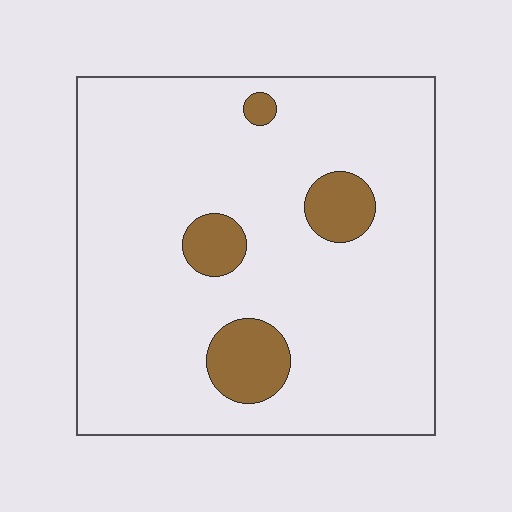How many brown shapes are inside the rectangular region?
4.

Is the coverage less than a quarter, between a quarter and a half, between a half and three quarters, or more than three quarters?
Less than a quarter.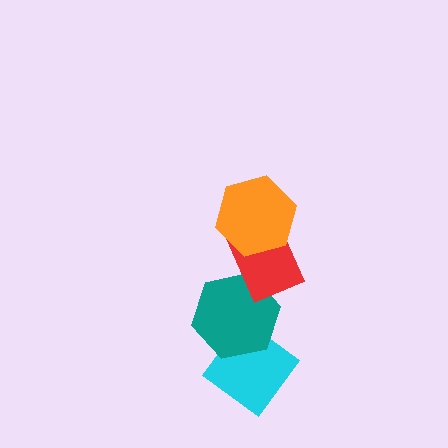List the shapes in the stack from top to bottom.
From top to bottom: the orange hexagon, the red rectangle, the teal hexagon, the cyan diamond.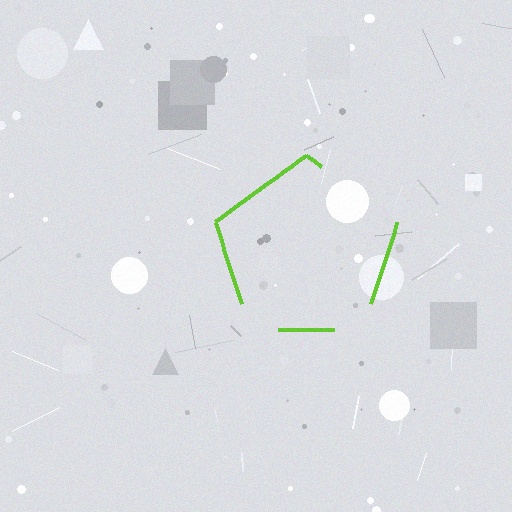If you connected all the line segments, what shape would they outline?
They would outline a pentagon.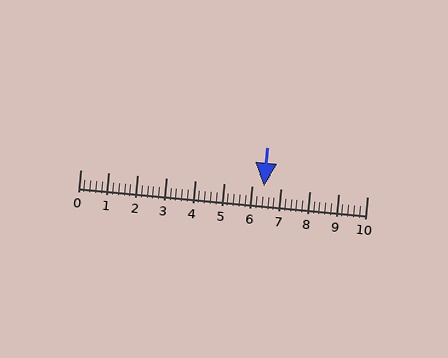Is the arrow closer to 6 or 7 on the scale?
The arrow is closer to 6.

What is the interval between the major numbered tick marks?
The major tick marks are spaced 1 units apart.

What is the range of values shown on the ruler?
The ruler shows values from 0 to 10.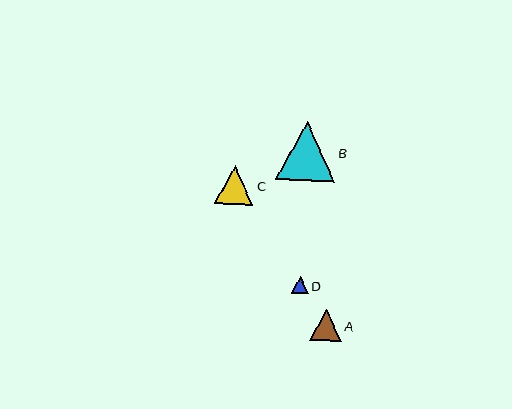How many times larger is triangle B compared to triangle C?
Triangle B is approximately 1.5 times the size of triangle C.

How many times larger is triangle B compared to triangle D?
Triangle B is approximately 3.5 times the size of triangle D.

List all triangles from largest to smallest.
From largest to smallest: B, C, A, D.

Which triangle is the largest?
Triangle B is the largest with a size of approximately 59 pixels.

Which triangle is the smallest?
Triangle D is the smallest with a size of approximately 17 pixels.